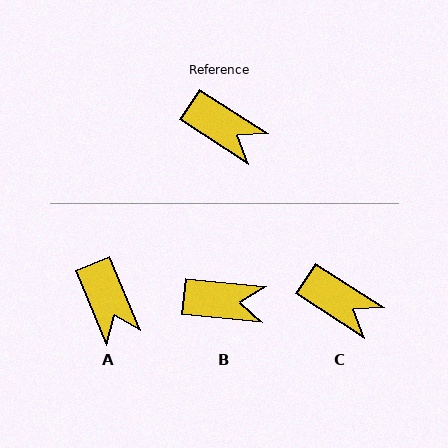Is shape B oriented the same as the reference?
No, it is off by about 28 degrees.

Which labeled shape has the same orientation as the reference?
C.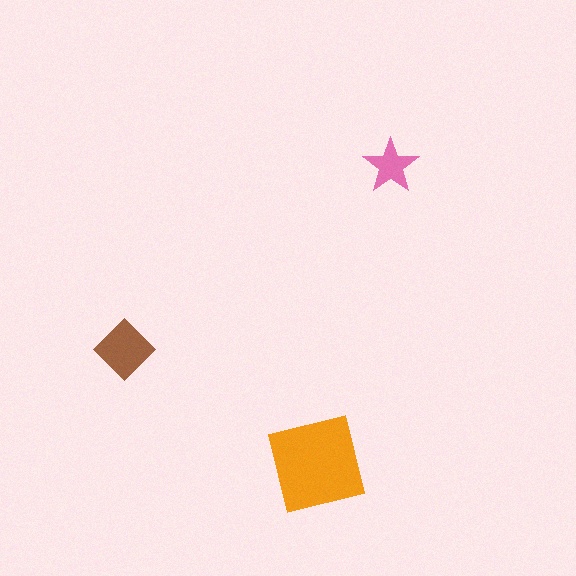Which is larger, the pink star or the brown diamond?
The brown diamond.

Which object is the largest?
The orange square.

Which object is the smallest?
The pink star.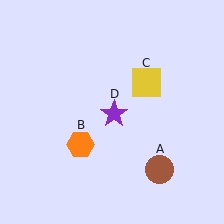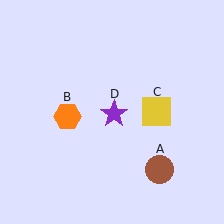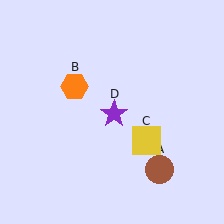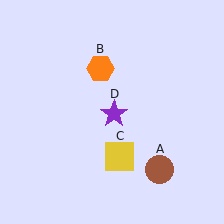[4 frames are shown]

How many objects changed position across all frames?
2 objects changed position: orange hexagon (object B), yellow square (object C).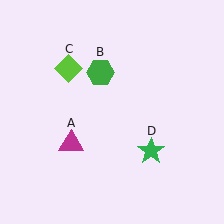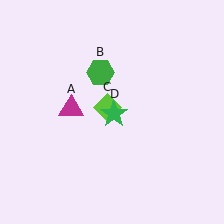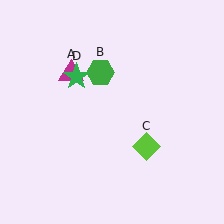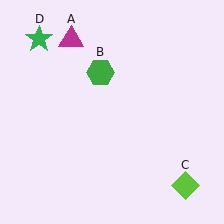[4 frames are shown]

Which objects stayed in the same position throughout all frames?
Green hexagon (object B) remained stationary.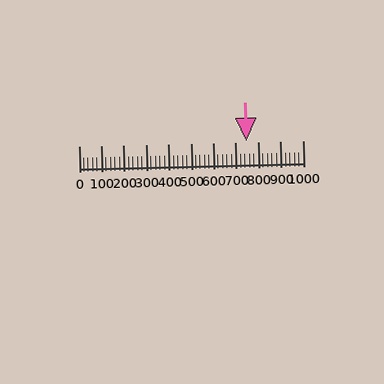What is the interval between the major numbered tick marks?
The major tick marks are spaced 100 units apart.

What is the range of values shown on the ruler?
The ruler shows values from 0 to 1000.